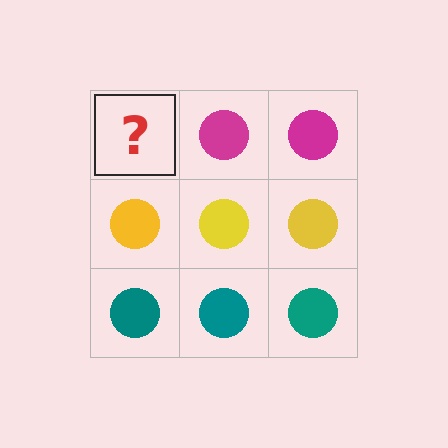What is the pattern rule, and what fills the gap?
The rule is that each row has a consistent color. The gap should be filled with a magenta circle.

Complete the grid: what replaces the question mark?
The question mark should be replaced with a magenta circle.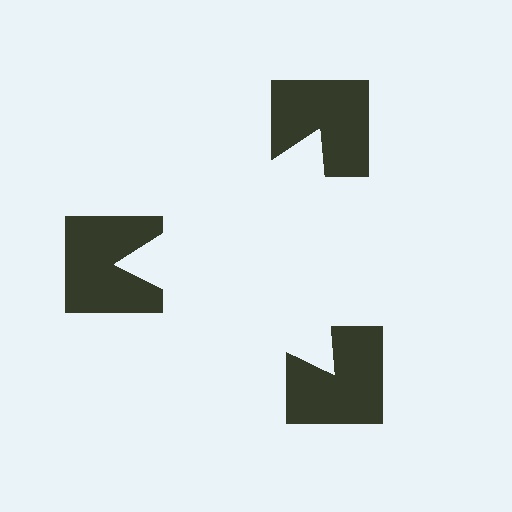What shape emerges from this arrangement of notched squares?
An illusory triangle — its edges are inferred from the aligned wedge cuts in the notched squares, not physically drawn.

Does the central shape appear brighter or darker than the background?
It typically appears slightly brighter than the background, even though no actual brightness change is drawn.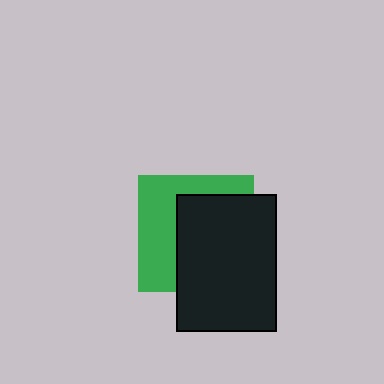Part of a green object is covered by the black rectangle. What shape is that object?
It is a square.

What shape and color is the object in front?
The object in front is a black rectangle.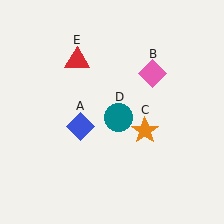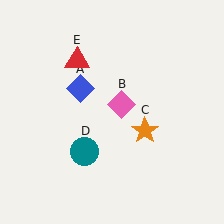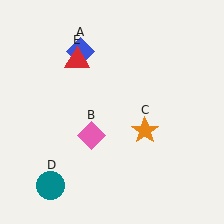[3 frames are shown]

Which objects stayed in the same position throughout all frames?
Orange star (object C) and red triangle (object E) remained stationary.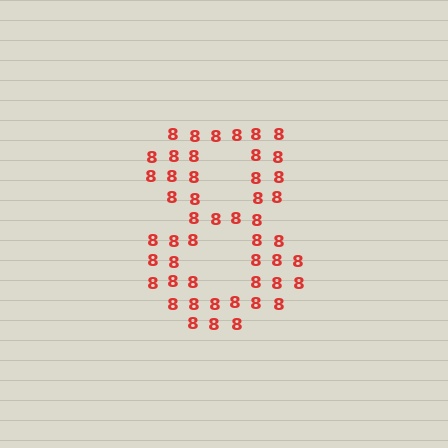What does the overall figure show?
The overall figure shows the digit 8.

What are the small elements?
The small elements are digit 8's.